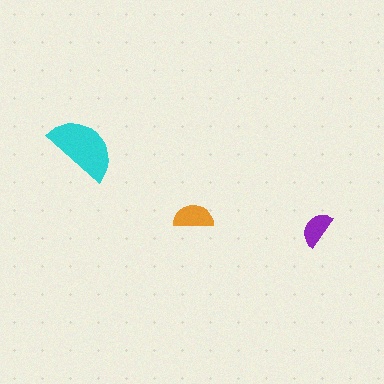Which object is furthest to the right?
The purple semicircle is rightmost.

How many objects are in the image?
There are 3 objects in the image.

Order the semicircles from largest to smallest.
the cyan one, the orange one, the purple one.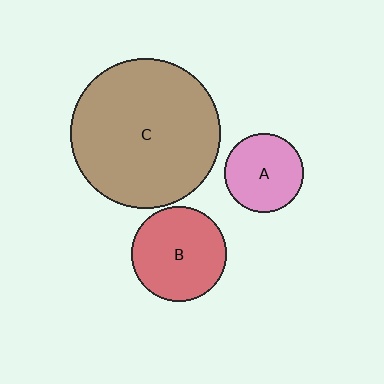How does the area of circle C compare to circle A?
Approximately 3.7 times.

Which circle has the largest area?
Circle C (brown).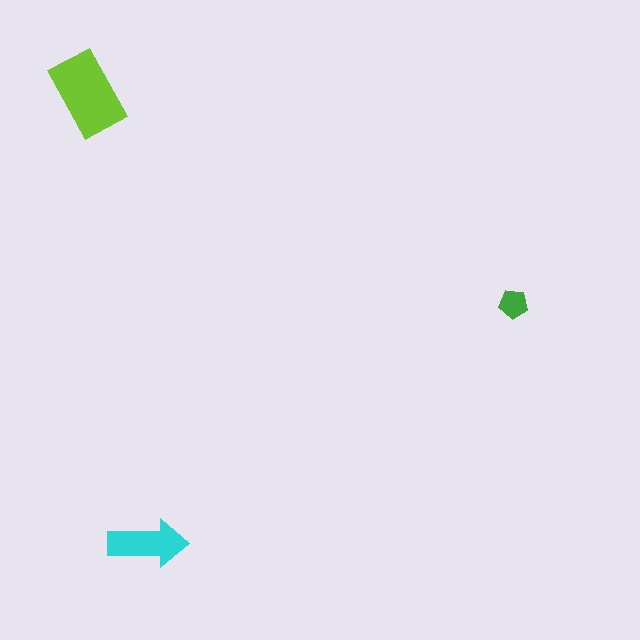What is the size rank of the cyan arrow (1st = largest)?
2nd.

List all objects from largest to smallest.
The lime rectangle, the cyan arrow, the green pentagon.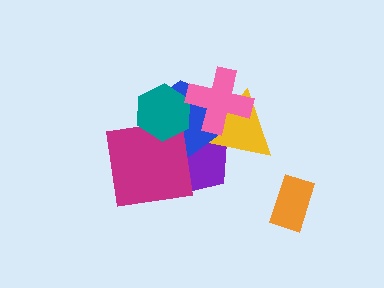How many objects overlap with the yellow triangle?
3 objects overlap with the yellow triangle.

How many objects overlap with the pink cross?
3 objects overlap with the pink cross.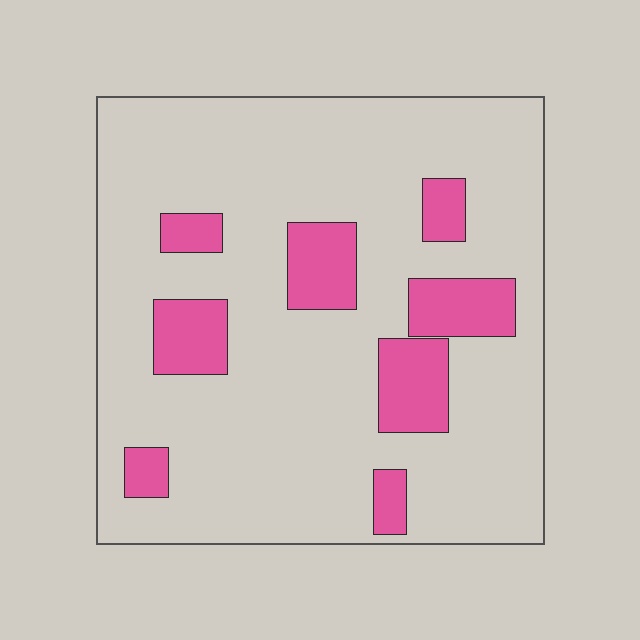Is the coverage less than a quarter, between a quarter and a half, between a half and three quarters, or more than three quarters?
Less than a quarter.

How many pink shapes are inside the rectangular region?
8.